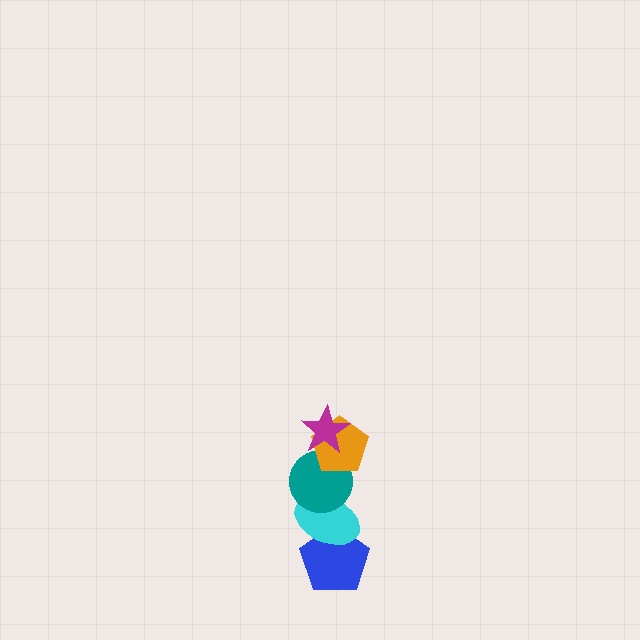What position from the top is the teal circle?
The teal circle is 3rd from the top.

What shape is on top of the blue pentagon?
The cyan ellipse is on top of the blue pentagon.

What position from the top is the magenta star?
The magenta star is 1st from the top.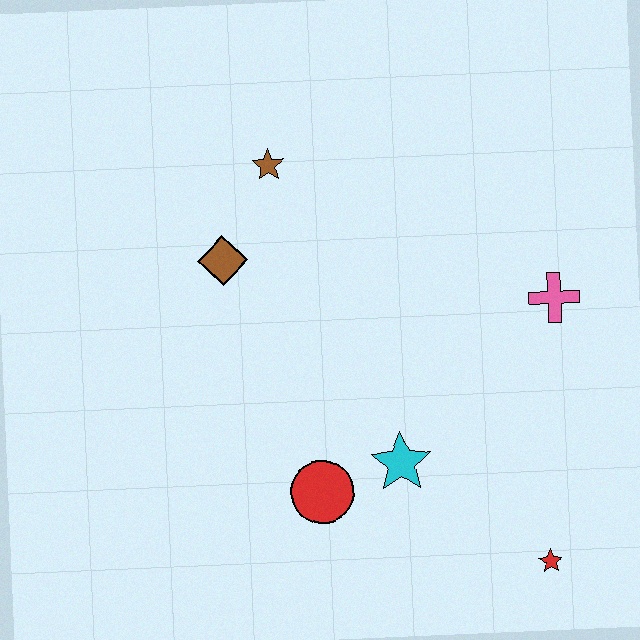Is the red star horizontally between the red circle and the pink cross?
Yes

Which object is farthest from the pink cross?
The brown diamond is farthest from the pink cross.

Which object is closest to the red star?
The cyan star is closest to the red star.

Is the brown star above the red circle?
Yes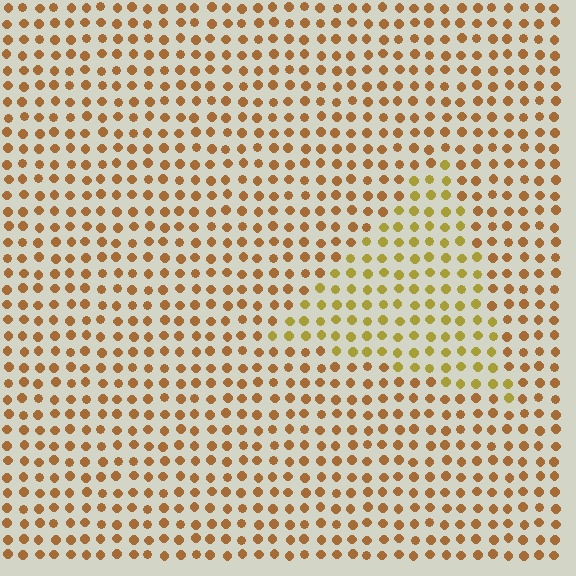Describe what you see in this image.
The image is filled with small brown elements in a uniform arrangement. A triangle-shaped region is visible where the elements are tinted to a slightly different hue, forming a subtle color boundary.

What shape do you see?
I see a triangle.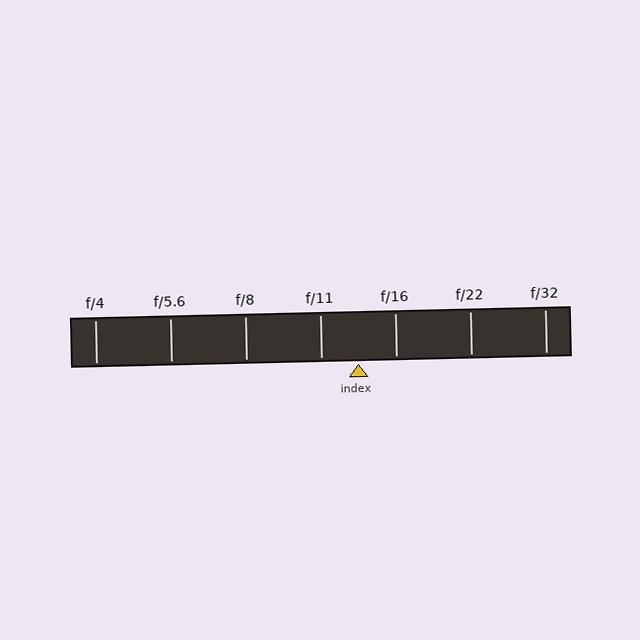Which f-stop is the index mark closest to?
The index mark is closest to f/11.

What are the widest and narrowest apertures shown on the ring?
The widest aperture shown is f/4 and the narrowest is f/32.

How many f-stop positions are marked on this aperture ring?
There are 7 f-stop positions marked.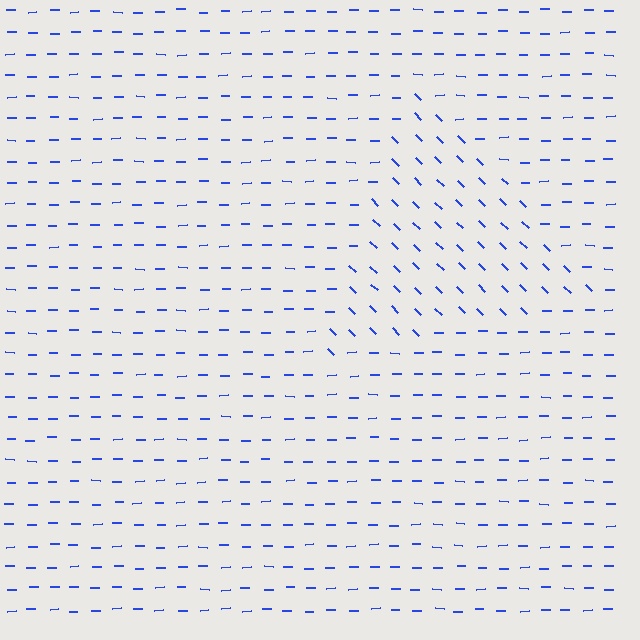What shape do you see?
I see a triangle.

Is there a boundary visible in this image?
Yes, there is a texture boundary formed by a change in line orientation.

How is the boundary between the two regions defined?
The boundary is defined purely by a change in line orientation (approximately 45 degrees difference). All lines are the same color and thickness.